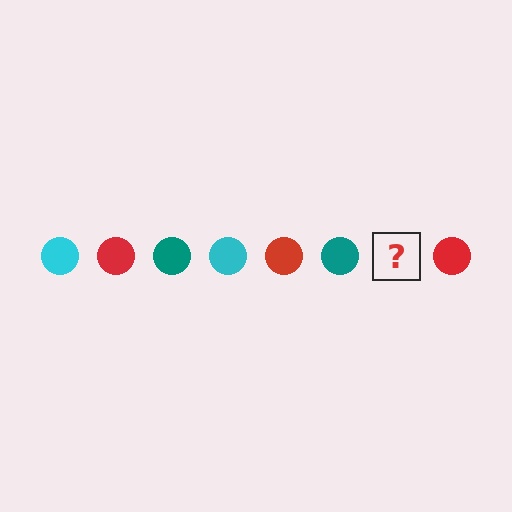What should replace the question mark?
The question mark should be replaced with a cyan circle.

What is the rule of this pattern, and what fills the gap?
The rule is that the pattern cycles through cyan, red, teal circles. The gap should be filled with a cyan circle.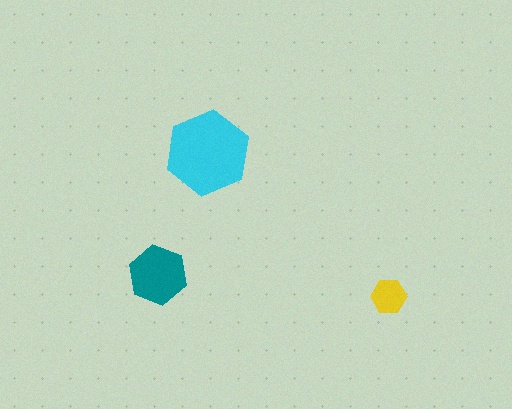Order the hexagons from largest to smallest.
the cyan one, the teal one, the yellow one.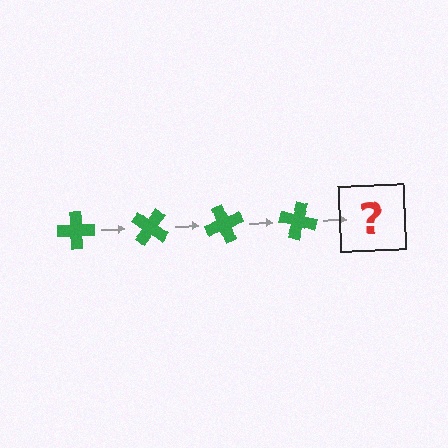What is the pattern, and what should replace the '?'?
The pattern is that the cross rotates 35 degrees each step. The '?' should be a green cross rotated 140 degrees.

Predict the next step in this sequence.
The next step is a green cross rotated 140 degrees.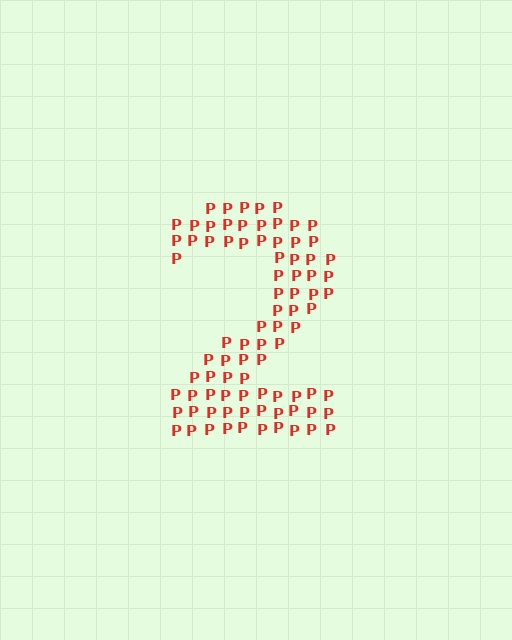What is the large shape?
The large shape is the digit 2.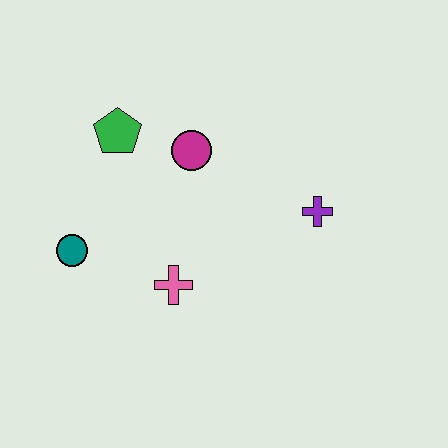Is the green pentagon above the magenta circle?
Yes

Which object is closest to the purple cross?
The magenta circle is closest to the purple cross.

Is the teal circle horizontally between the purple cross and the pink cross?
No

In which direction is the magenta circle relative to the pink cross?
The magenta circle is above the pink cross.